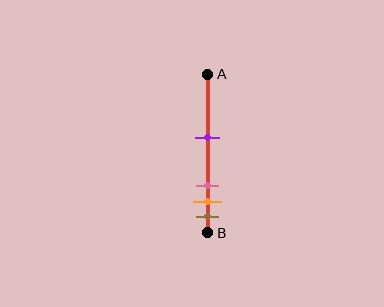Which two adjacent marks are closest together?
The orange and brown marks are the closest adjacent pair.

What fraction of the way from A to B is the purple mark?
The purple mark is approximately 40% (0.4) of the way from A to B.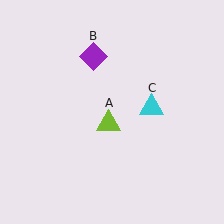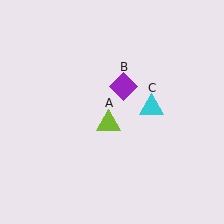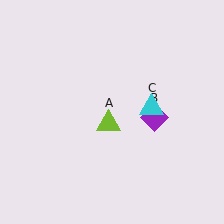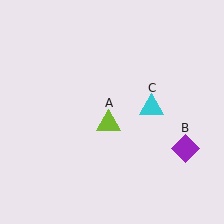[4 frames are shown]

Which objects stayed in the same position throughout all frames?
Lime triangle (object A) and cyan triangle (object C) remained stationary.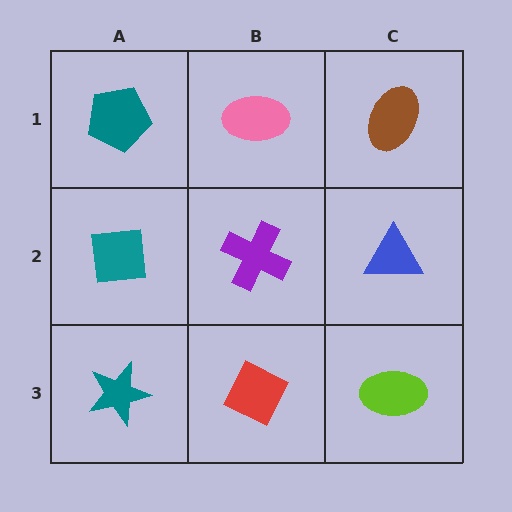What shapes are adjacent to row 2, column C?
A brown ellipse (row 1, column C), a lime ellipse (row 3, column C), a purple cross (row 2, column B).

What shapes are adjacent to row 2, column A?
A teal pentagon (row 1, column A), a teal star (row 3, column A), a purple cross (row 2, column B).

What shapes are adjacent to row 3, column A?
A teal square (row 2, column A), a red diamond (row 3, column B).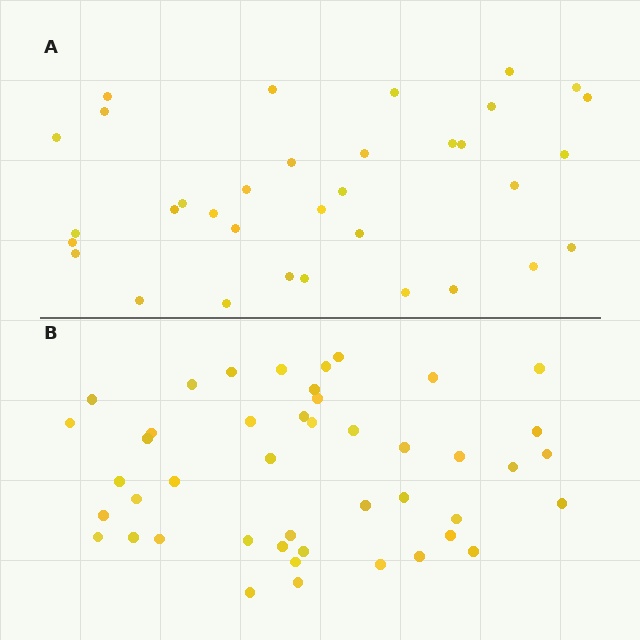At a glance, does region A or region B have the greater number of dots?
Region B (the bottom region) has more dots.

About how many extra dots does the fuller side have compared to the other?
Region B has roughly 12 or so more dots than region A.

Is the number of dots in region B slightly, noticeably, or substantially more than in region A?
Region B has noticeably more, but not dramatically so. The ratio is roughly 1.3 to 1.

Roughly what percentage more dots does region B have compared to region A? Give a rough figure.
About 30% more.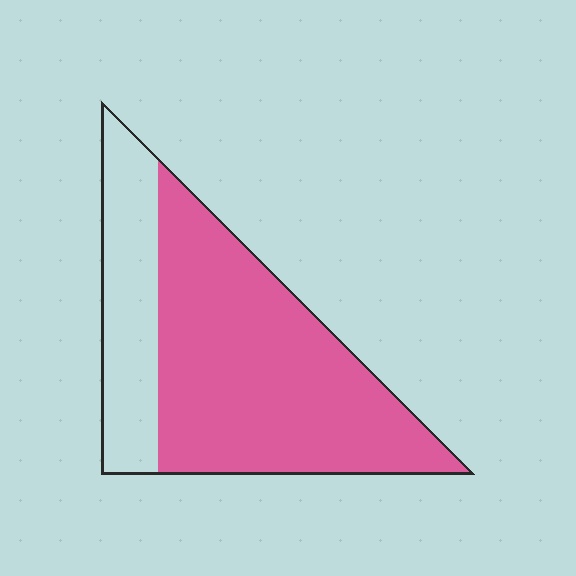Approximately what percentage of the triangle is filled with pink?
Approximately 70%.